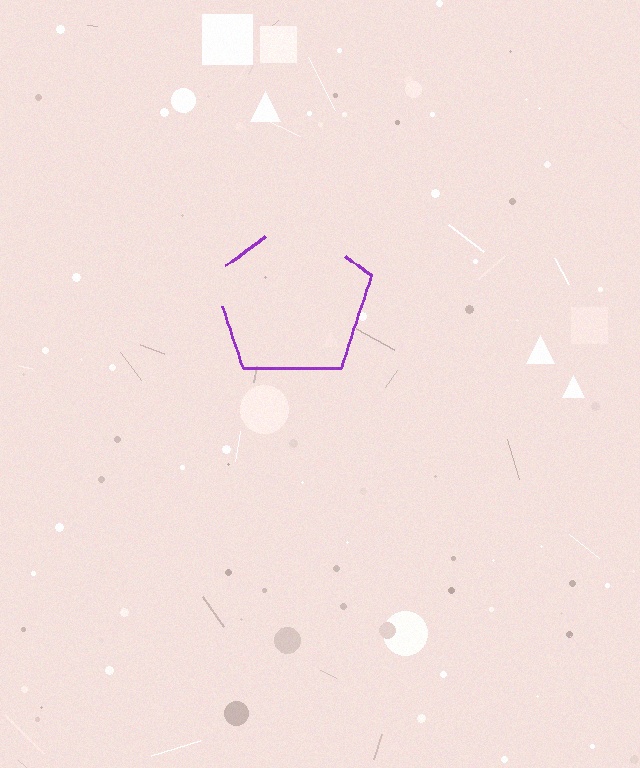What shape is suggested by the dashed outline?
The dashed outline suggests a pentagon.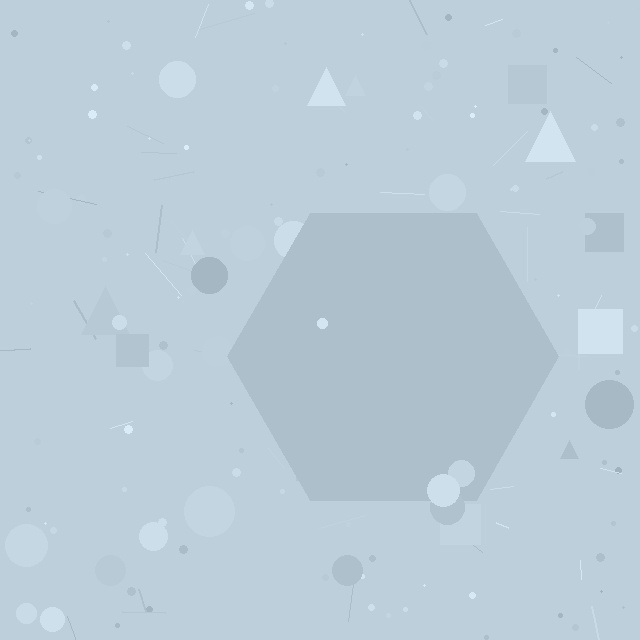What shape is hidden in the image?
A hexagon is hidden in the image.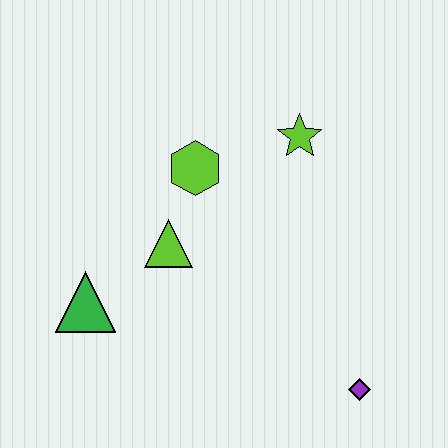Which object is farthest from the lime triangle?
The purple diamond is farthest from the lime triangle.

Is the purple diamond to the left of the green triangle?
No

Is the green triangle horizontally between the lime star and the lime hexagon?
No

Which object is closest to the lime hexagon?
The lime triangle is closest to the lime hexagon.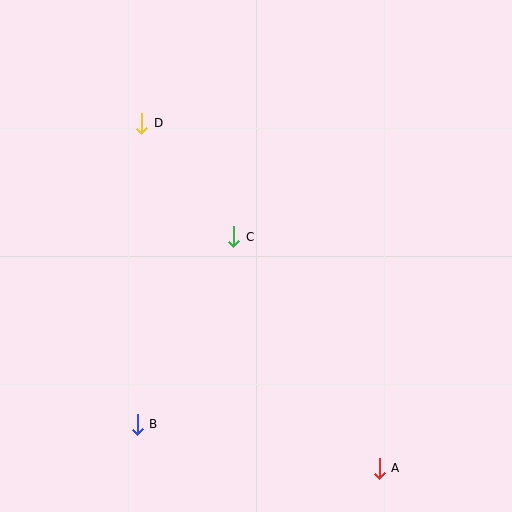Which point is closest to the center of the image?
Point C at (234, 237) is closest to the center.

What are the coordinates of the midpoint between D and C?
The midpoint between D and C is at (188, 180).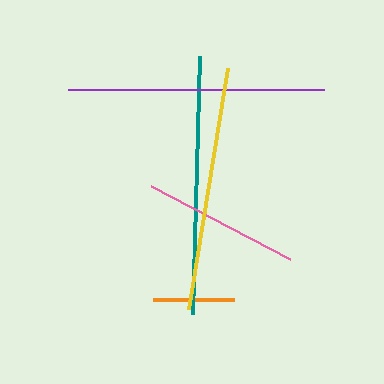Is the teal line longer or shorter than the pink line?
The teal line is longer than the pink line.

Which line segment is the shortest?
The orange line is the shortest at approximately 80 pixels.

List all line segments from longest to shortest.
From longest to shortest: teal, purple, yellow, pink, orange.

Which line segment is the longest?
The teal line is the longest at approximately 258 pixels.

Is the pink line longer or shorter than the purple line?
The purple line is longer than the pink line.